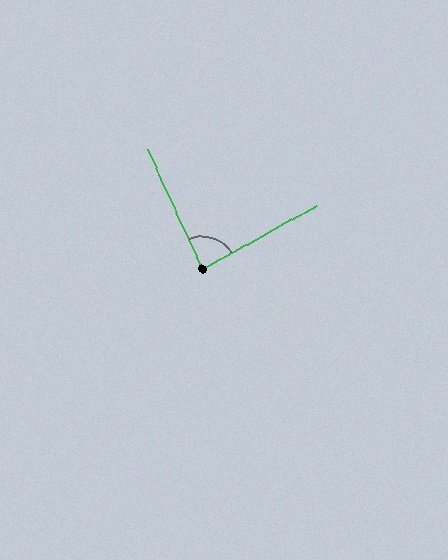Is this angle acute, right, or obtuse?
It is approximately a right angle.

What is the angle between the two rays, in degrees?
Approximately 86 degrees.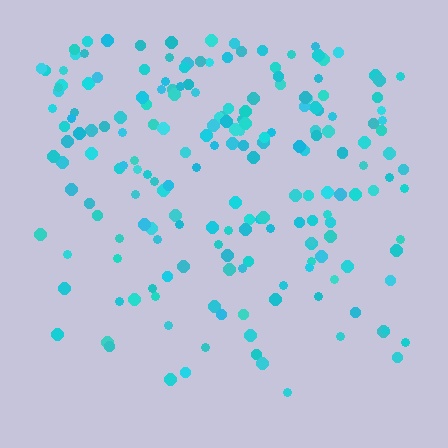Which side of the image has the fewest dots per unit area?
The bottom.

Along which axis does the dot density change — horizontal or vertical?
Vertical.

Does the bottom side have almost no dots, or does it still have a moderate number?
Still a moderate number, just noticeably fewer than the top.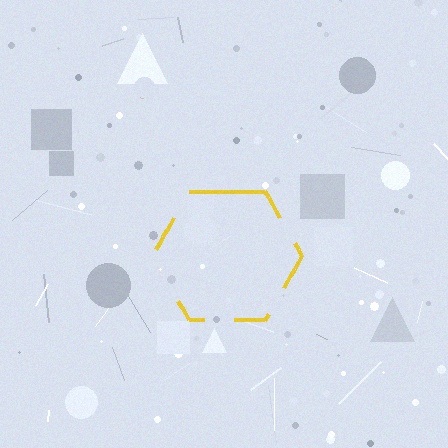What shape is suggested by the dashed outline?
The dashed outline suggests a hexagon.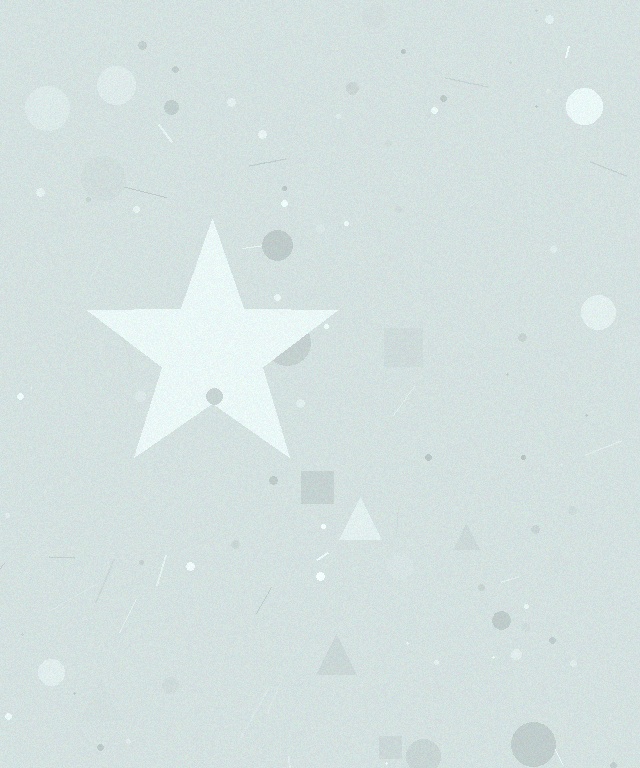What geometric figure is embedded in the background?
A star is embedded in the background.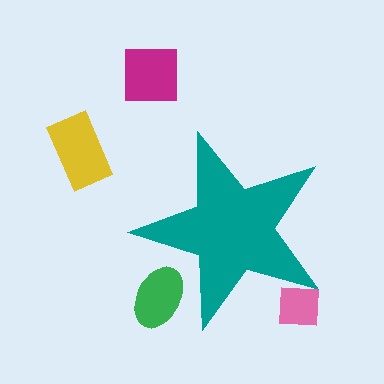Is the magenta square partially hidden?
No, the magenta square is fully visible.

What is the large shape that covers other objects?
A teal star.